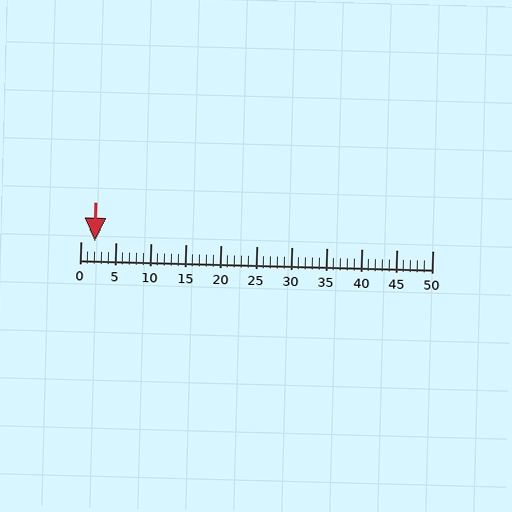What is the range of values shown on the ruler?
The ruler shows values from 0 to 50.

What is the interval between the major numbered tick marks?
The major tick marks are spaced 5 units apart.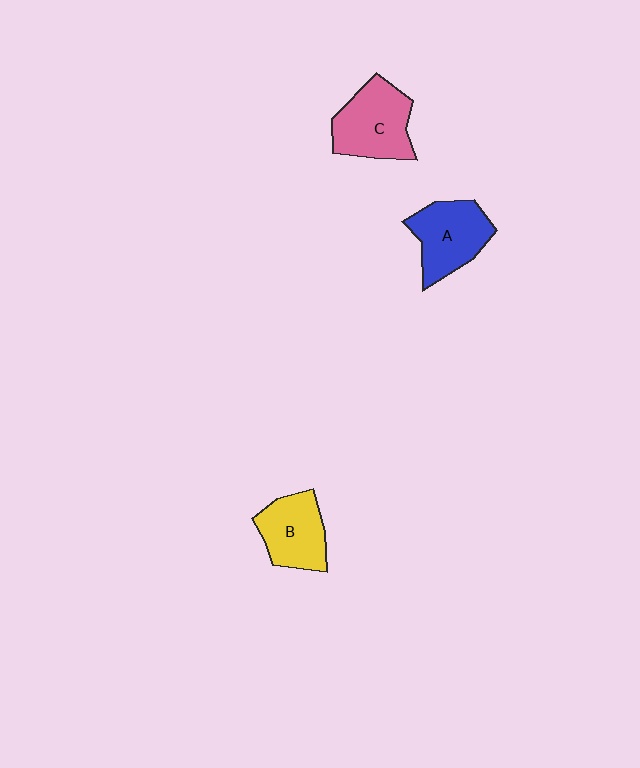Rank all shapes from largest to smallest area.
From largest to smallest: C (pink), A (blue), B (yellow).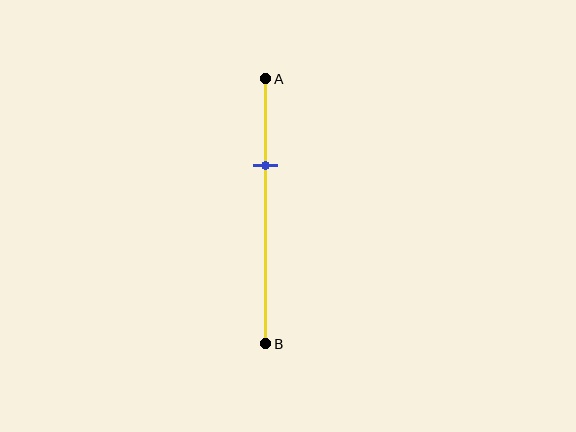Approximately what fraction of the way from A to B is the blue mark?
The blue mark is approximately 35% of the way from A to B.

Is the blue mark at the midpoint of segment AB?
No, the mark is at about 35% from A, not at the 50% midpoint.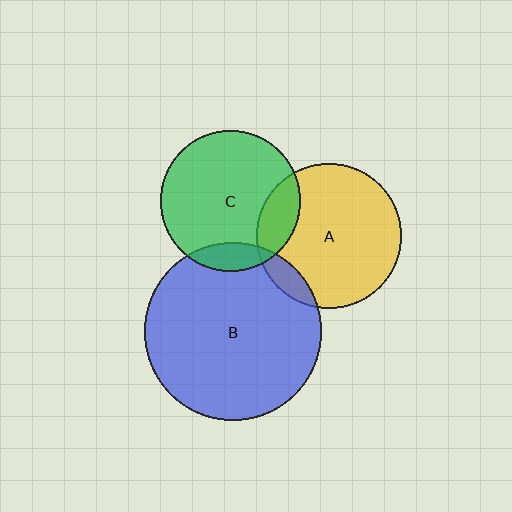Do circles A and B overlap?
Yes.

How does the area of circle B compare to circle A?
Approximately 1.5 times.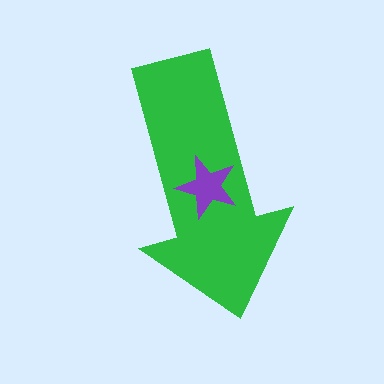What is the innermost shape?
The purple star.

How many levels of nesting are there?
2.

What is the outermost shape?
The green arrow.